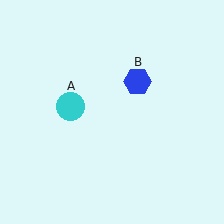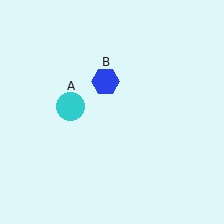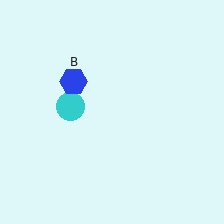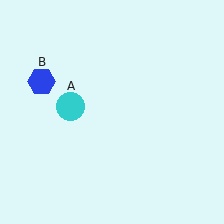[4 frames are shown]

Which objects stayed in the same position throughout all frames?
Cyan circle (object A) remained stationary.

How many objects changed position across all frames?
1 object changed position: blue hexagon (object B).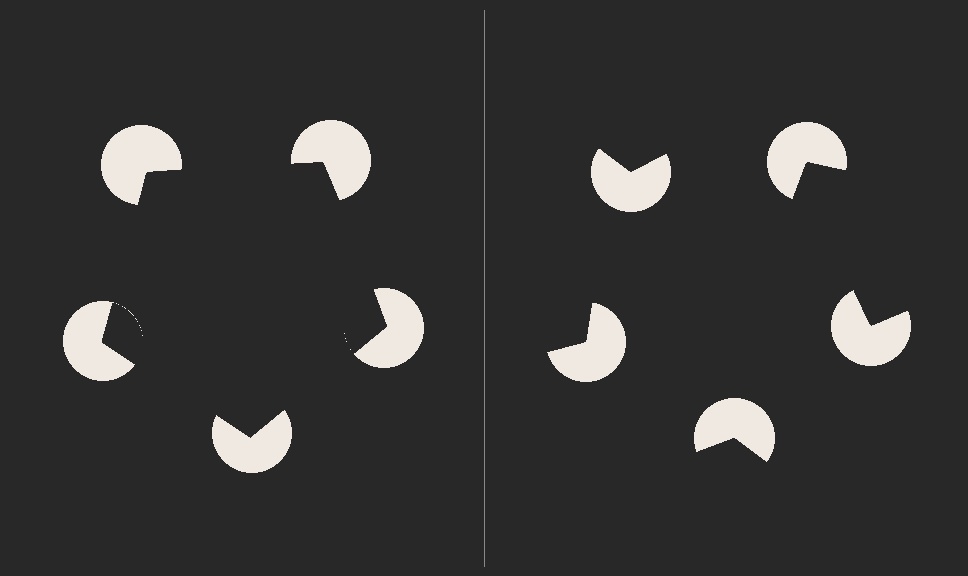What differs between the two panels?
The pac-man discs are positioned identically on both sides; only the wedge orientations differ. On the left they align to a pentagon; on the right they are misaligned.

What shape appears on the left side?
An illusory pentagon.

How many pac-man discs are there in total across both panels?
10 — 5 on each side.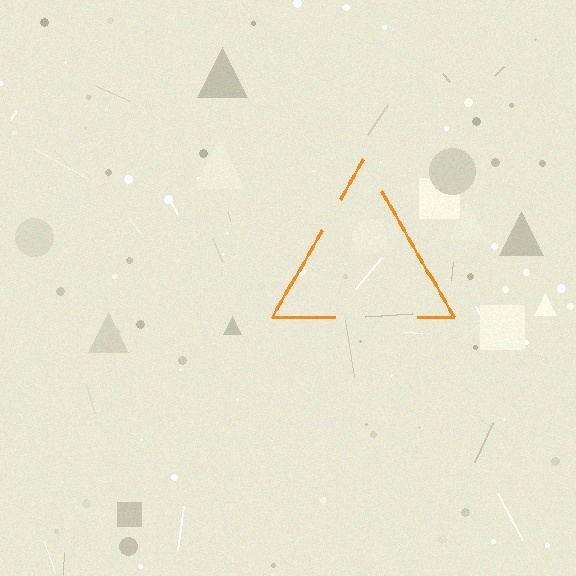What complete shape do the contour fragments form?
The contour fragments form a triangle.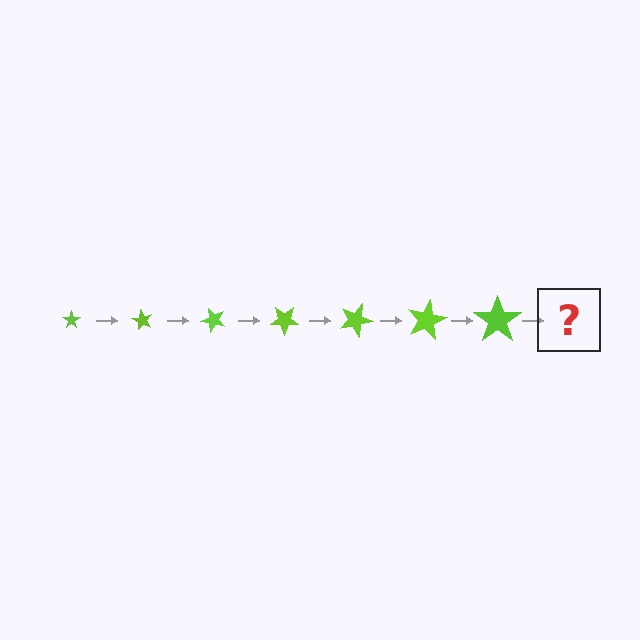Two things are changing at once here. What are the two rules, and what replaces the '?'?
The two rules are that the star grows larger each step and it rotates 60 degrees each step. The '?' should be a star, larger than the previous one and rotated 420 degrees from the start.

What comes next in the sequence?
The next element should be a star, larger than the previous one and rotated 420 degrees from the start.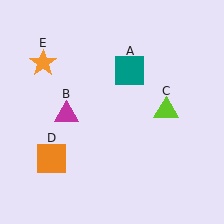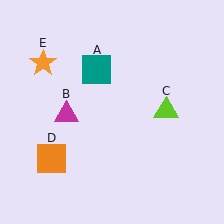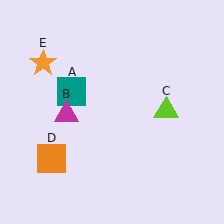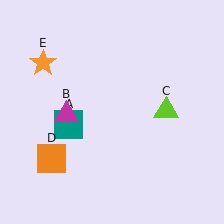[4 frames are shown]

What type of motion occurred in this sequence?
The teal square (object A) rotated counterclockwise around the center of the scene.